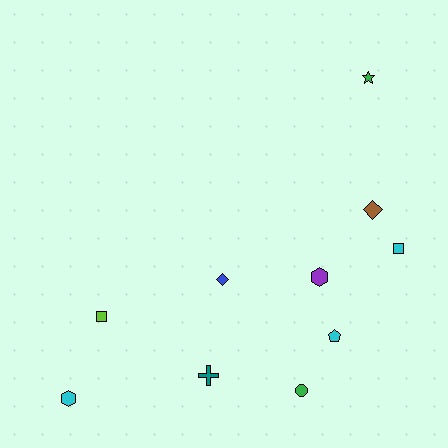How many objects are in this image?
There are 10 objects.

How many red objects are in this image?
There are no red objects.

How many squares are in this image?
There are 2 squares.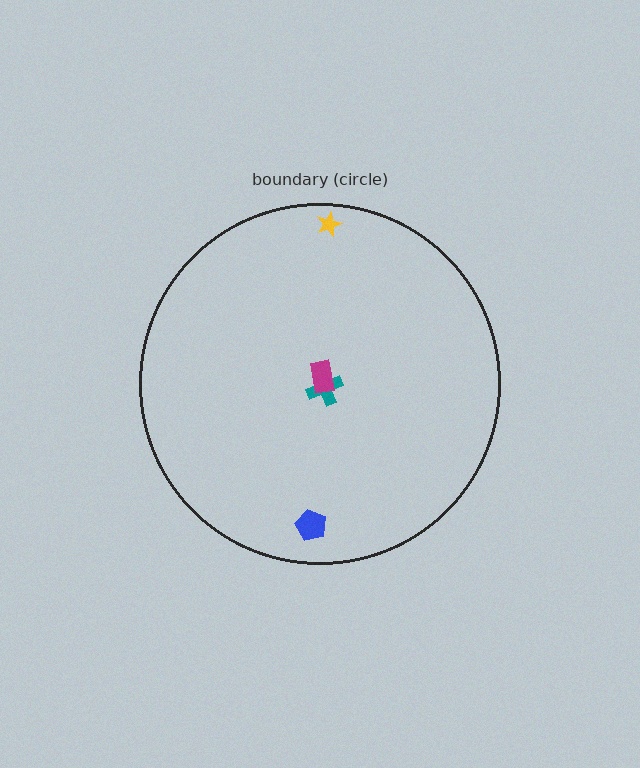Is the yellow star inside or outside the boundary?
Inside.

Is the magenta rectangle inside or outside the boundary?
Inside.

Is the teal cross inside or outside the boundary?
Inside.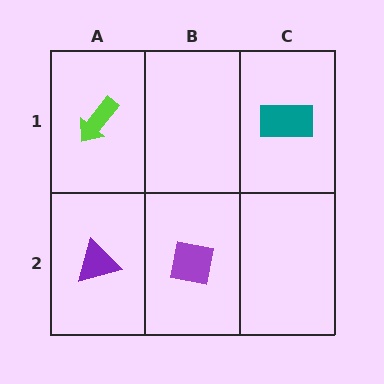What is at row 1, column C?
A teal rectangle.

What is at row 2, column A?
A purple triangle.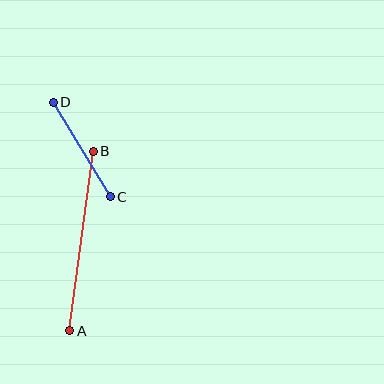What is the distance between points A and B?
The distance is approximately 181 pixels.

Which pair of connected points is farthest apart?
Points A and B are farthest apart.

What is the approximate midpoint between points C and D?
The midpoint is at approximately (82, 150) pixels.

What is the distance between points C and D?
The distance is approximately 110 pixels.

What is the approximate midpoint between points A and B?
The midpoint is at approximately (82, 241) pixels.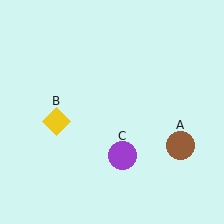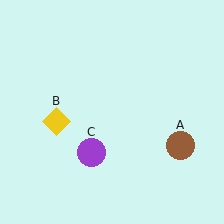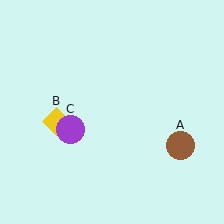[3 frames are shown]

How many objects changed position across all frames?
1 object changed position: purple circle (object C).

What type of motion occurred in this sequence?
The purple circle (object C) rotated clockwise around the center of the scene.